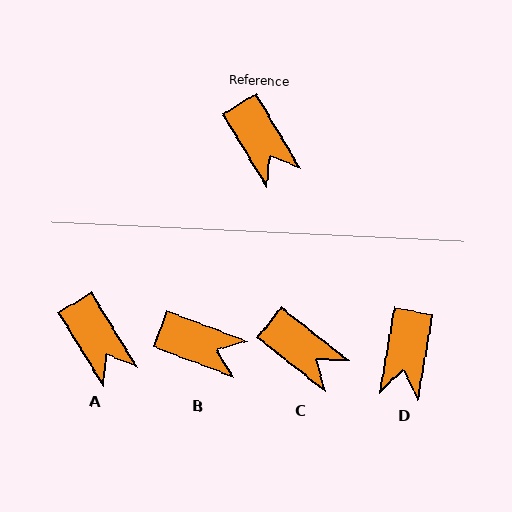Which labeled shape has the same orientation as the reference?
A.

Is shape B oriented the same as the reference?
No, it is off by about 38 degrees.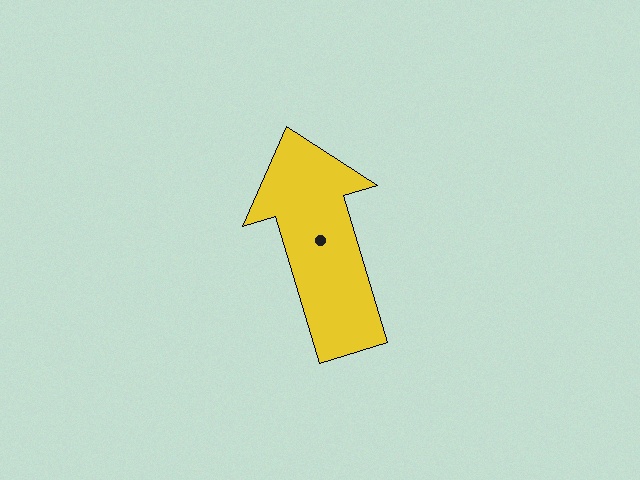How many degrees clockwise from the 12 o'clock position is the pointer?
Approximately 343 degrees.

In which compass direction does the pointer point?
North.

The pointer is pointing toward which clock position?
Roughly 11 o'clock.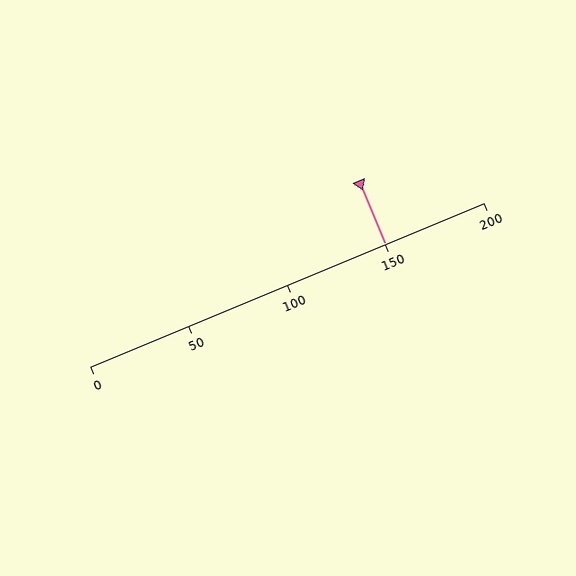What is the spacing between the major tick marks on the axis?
The major ticks are spaced 50 apart.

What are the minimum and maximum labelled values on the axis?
The axis runs from 0 to 200.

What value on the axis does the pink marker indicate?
The marker indicates approximately 150.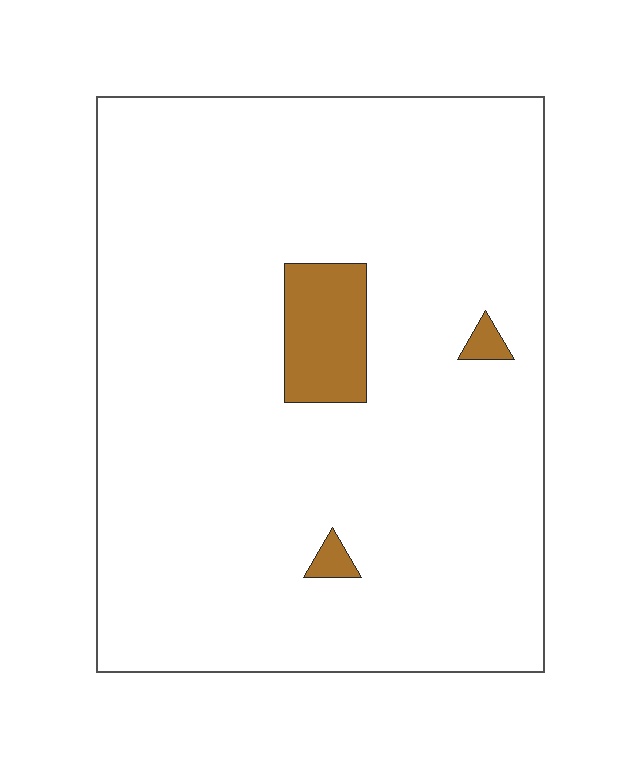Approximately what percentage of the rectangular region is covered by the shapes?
Approximately 5%.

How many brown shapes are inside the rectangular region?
3.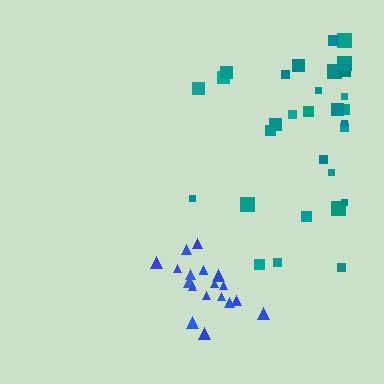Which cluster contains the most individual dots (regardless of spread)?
Teal (32).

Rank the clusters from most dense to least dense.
blue, teal.